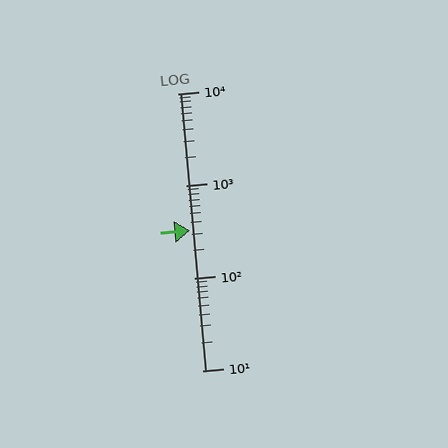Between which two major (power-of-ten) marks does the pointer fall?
The pointer is between 100 and 1000.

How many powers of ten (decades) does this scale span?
The scale spans 3 decades, from 10 to 10000.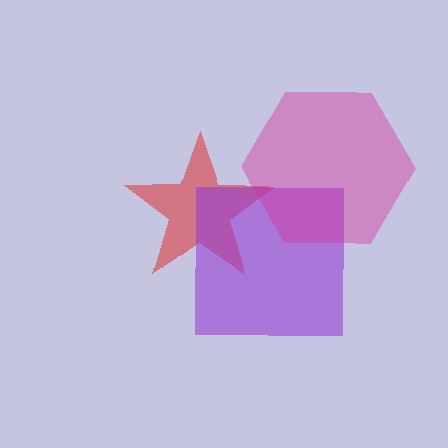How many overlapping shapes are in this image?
There are 3 overlapping shapes in the image.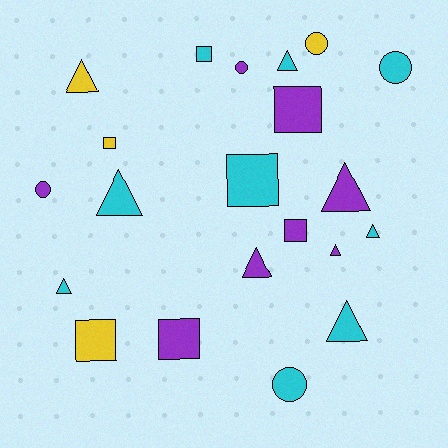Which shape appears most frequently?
Triangle, with 9 objects.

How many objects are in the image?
There are 21 objects.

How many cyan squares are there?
There are 2 cyan squares.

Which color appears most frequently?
Cyan, with 9 objects.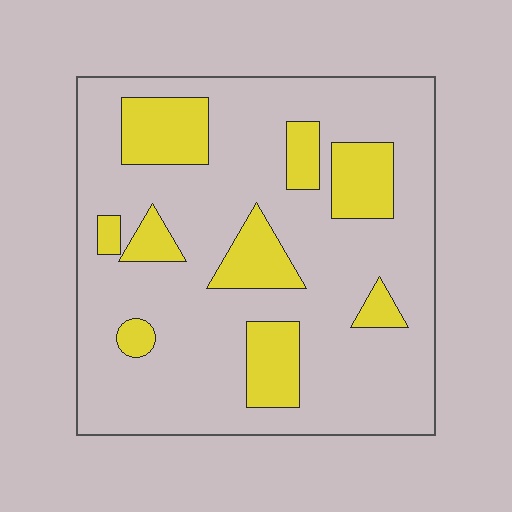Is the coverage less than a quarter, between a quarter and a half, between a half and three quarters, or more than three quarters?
Less than a quarter.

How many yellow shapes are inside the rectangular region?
9.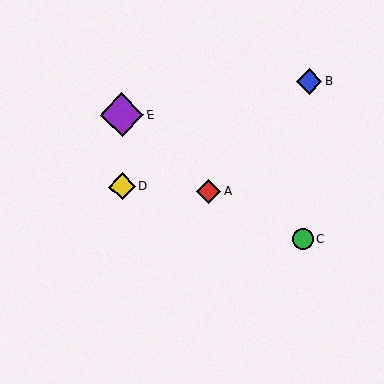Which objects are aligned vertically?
Objects D, E are aligned vertically.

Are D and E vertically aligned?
Yes, both are at x≈122.